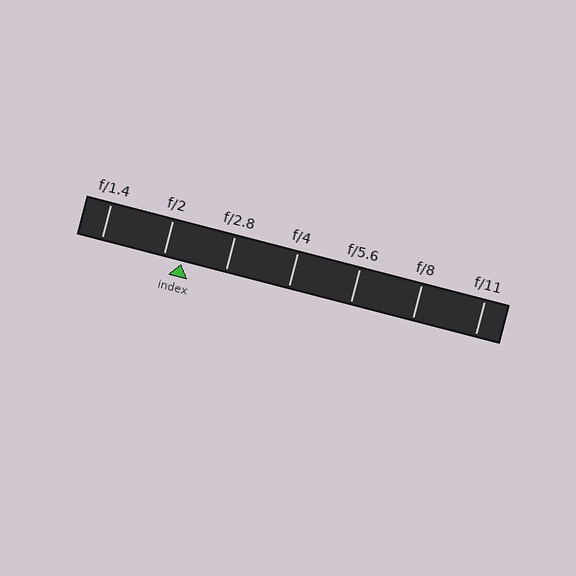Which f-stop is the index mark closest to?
The index mark is closest to f/2.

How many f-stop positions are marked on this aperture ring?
There are 7 f-stop positions marked.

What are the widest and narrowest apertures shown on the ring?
The widest aperture shown is f/1.4 and the narrowest is f/11.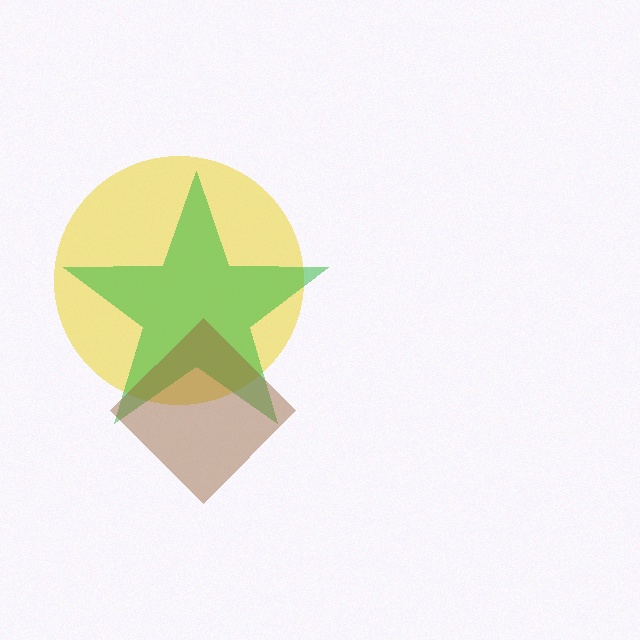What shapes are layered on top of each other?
The layered shapes are: a yellow circle, a green star, a brown diamond.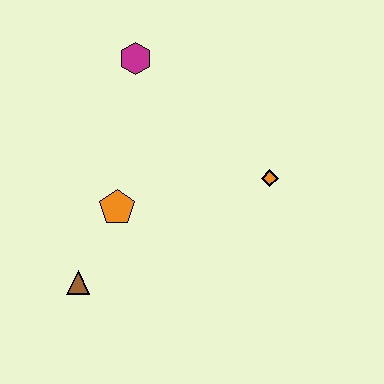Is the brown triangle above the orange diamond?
No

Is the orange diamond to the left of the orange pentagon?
No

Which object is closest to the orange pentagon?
The brown triangle is closest to the orange pentagon.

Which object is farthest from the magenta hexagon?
The brown triangle is farthest from the magenta hexagon.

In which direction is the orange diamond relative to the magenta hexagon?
The orange diamond is to the right of the magenta hexagon.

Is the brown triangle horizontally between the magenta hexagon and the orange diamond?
No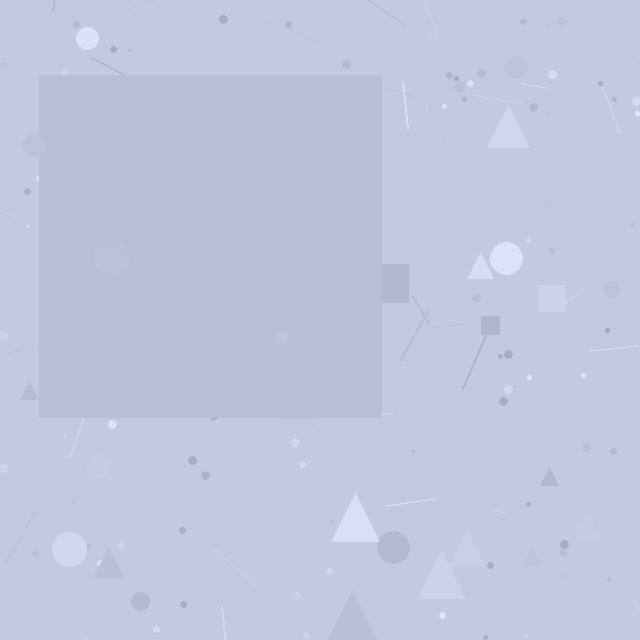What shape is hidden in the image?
A square is hidden in the image.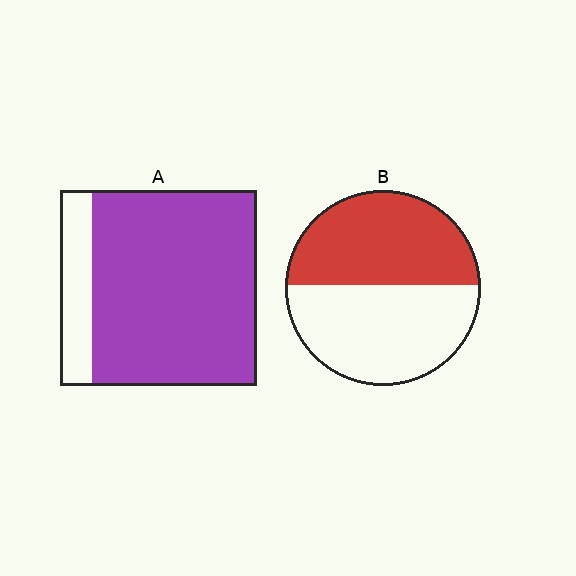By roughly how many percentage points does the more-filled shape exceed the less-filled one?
By roughly 35 percentage points (A over B).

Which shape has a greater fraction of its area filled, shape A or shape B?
Shape A.